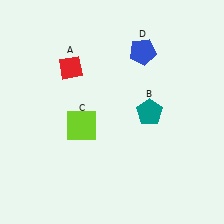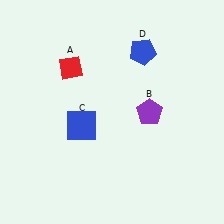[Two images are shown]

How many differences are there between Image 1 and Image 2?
There are 2 differences between the two images.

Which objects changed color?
B changed from teal to purple. C changed from lime to blue.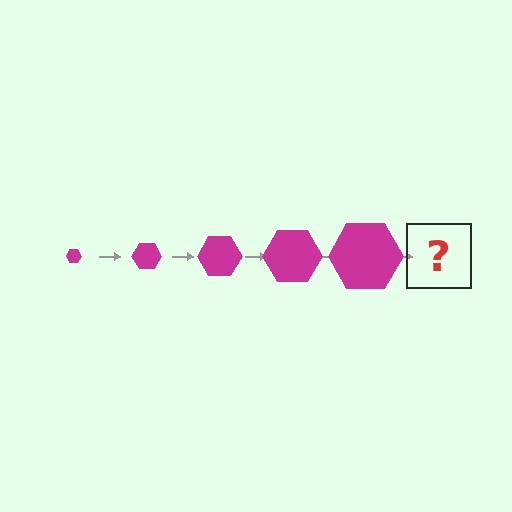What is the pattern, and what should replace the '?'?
The pattern is that the hexagon gets progressively larger each step. The '?' should be a magenta hexagon, larger than the previous one.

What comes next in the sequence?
The next element should be a magenta hexagon, larger than the previous one.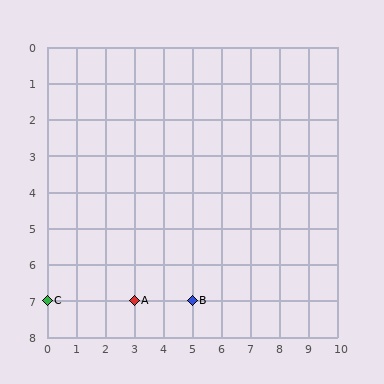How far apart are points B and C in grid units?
Points B and C are 5 columns apart.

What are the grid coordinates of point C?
Point C is at grid coordinates (0, 7).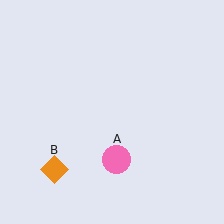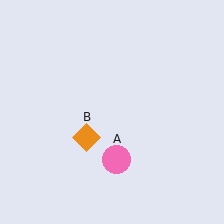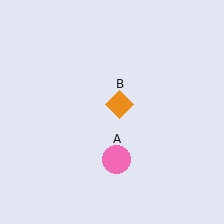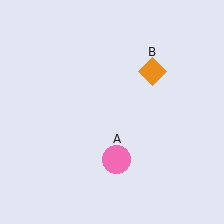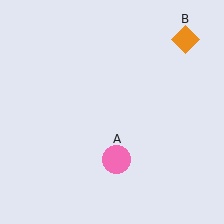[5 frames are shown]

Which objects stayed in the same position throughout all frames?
Pink circle (object A) remained stationary.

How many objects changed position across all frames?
1 object changed position: orange diamond (object B).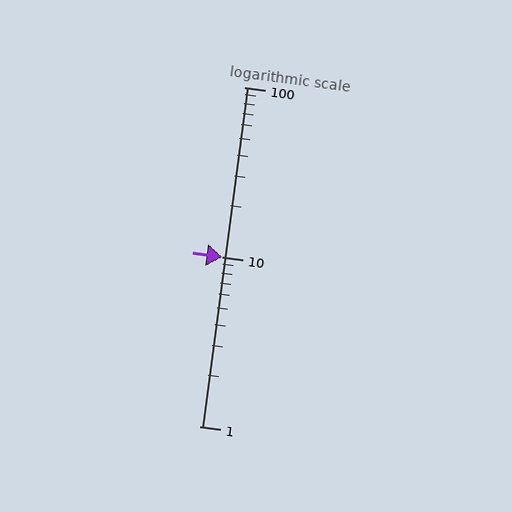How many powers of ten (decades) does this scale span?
The scale spans 2 decades, from 1 to 100.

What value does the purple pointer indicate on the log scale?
The pointer indicates approximately 10.